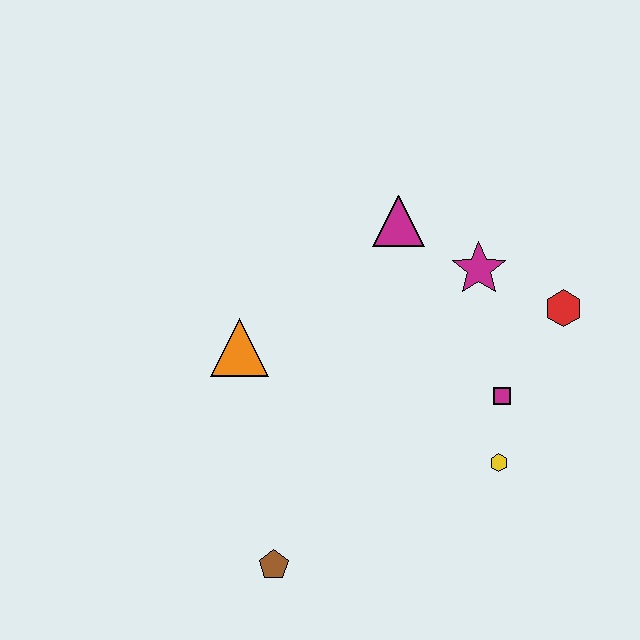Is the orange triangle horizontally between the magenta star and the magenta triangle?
No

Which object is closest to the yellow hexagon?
The magenta square is closest to the yellow hexagon.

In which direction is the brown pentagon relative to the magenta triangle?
The brown pentagon is below the magenta triangle.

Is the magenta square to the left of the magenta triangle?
No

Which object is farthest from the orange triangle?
The red hexagon is farthest from the orange triangle.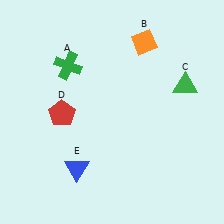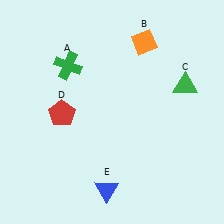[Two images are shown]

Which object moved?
The blue triangle (E) moved right.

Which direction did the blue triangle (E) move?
The blue triangle (E) moved right.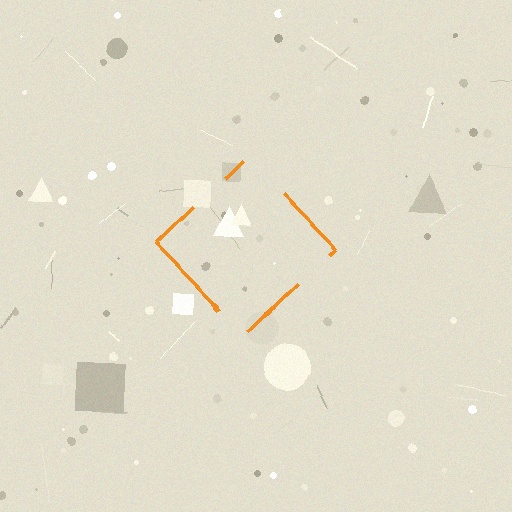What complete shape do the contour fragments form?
The contour fragments form a diamond.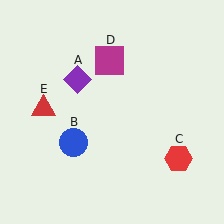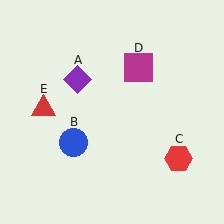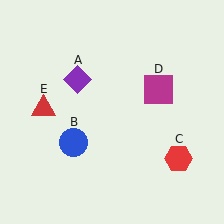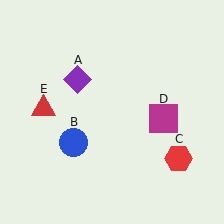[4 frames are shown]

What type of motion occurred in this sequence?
The magenta square (object D) rotated clockwise around the center of the scene.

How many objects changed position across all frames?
1 object changed position: magenta square (object D).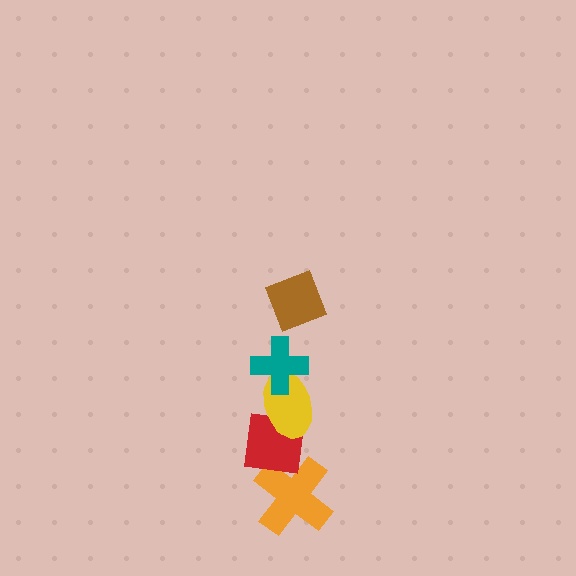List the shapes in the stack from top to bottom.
From top to bottom: the brown diamond, the teal cross, the yellow ellipse, the red square, the orange cross.